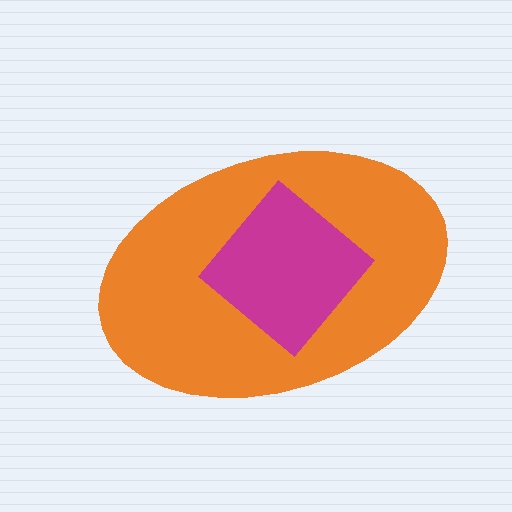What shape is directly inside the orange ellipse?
The magenta diamond.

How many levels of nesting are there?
2.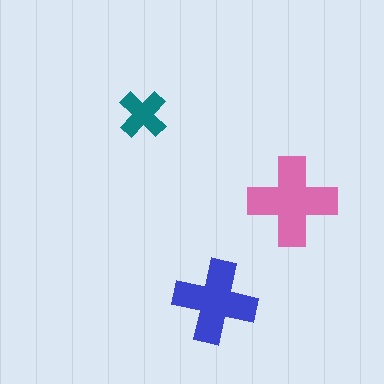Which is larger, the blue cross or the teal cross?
The blue one.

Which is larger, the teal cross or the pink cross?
The pink one.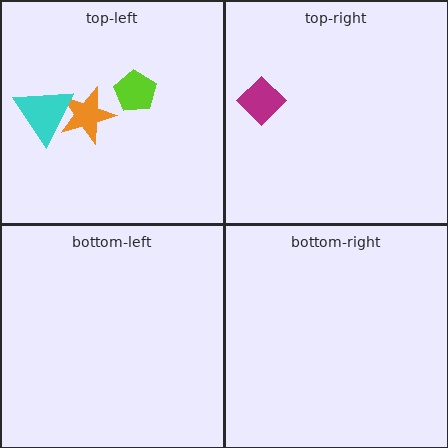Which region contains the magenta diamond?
The top-right region.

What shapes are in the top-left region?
The lime pentagon, the orange star, the cyan triangle.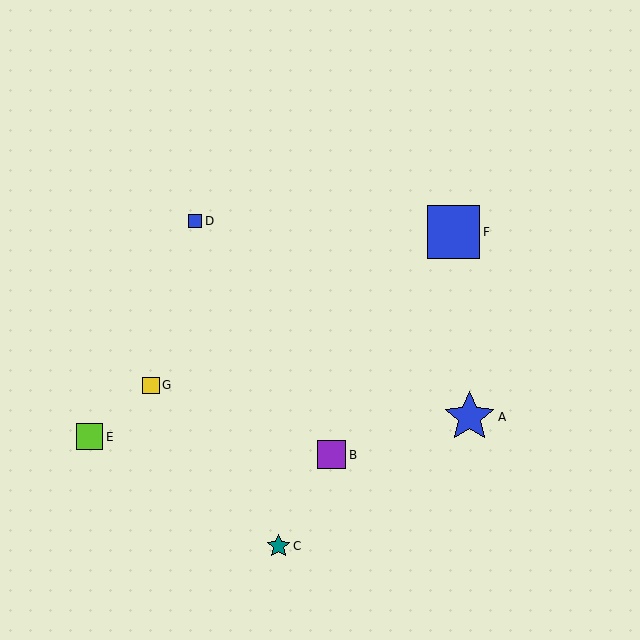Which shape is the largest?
The blue square (labeled F) is the largest.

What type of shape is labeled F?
Shape F is a blue square.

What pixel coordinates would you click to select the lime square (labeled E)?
Click at (90, 437) to select the lime square E.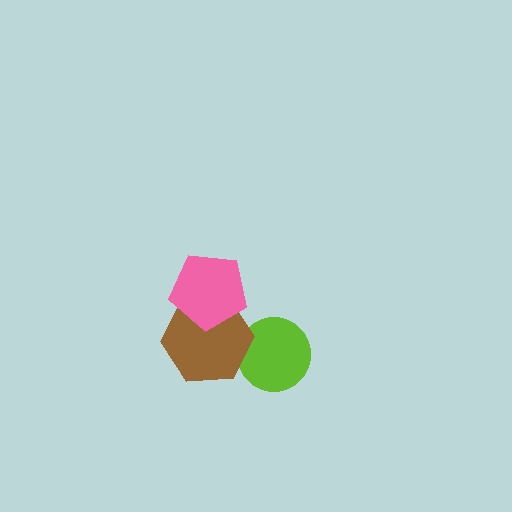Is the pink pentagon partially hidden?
No, no other shape covers it.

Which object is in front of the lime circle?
The brown hexagon is in front of the lime circle.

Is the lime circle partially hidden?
Yes, it is partially covered by another shape.